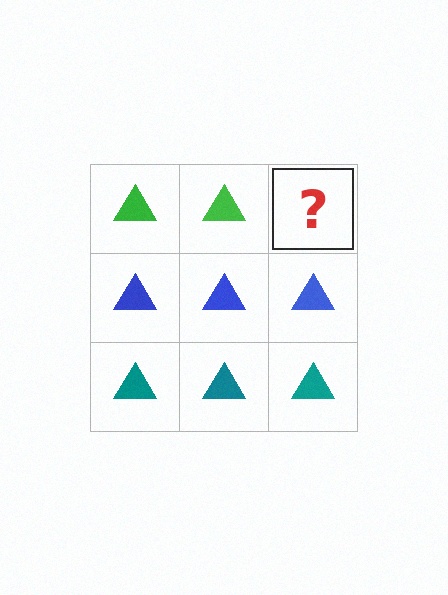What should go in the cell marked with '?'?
The missing cell should contain a green triangle.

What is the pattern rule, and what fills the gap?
The rule is that each row has a consistent color. The gap should be filled with a green triangle.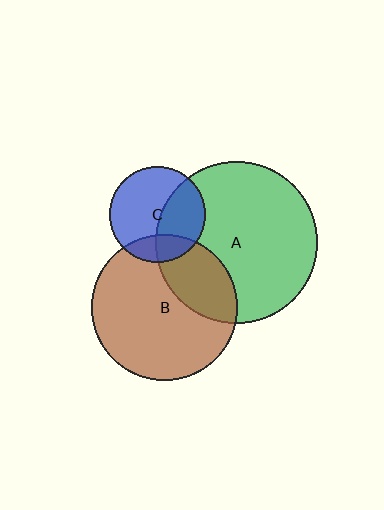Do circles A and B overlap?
Yes.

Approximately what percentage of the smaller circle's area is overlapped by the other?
Approximately 30%.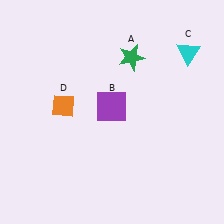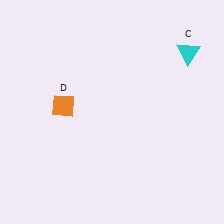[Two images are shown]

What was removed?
The purple square (B), the green star (A) were removed in Image 2.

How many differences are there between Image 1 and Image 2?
There are 2 differences between the two images.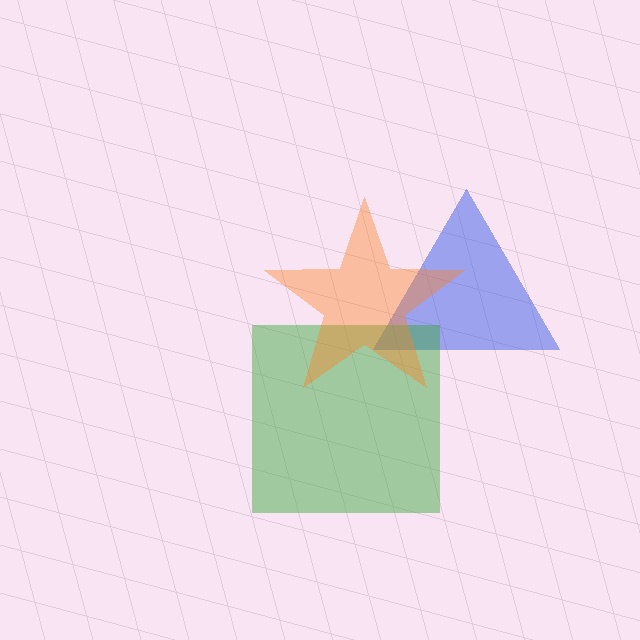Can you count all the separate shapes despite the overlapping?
Yes, there are 3 separate shapes.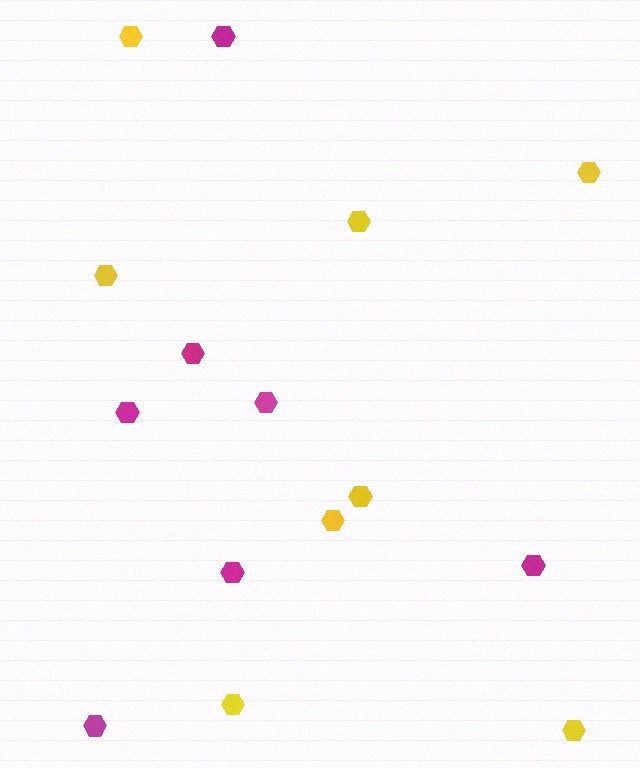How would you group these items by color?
There are 2 groups: one group of yellow hexagons (8) and one group of magenta hexagons (7).